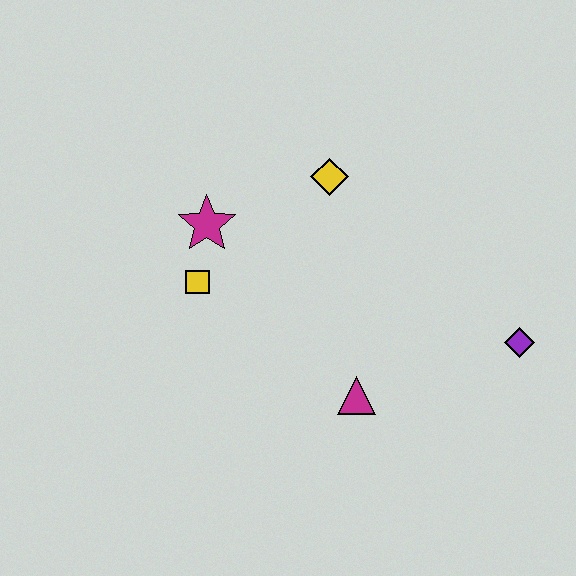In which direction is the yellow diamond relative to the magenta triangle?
The yellow diamond is above the magenta triangle.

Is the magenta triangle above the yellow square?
No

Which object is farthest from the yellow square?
The purple diamond is farthest from the yellow square.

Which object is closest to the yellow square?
The magenta star is closest to the yellow square.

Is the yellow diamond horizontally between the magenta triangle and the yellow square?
Yes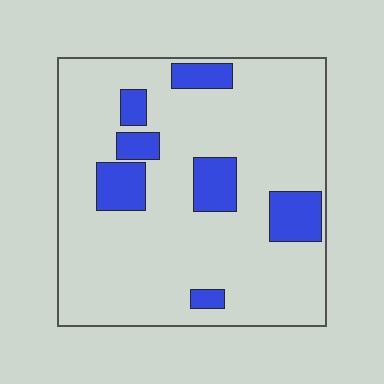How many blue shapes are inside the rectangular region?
7.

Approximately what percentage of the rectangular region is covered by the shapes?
Approximately 15%.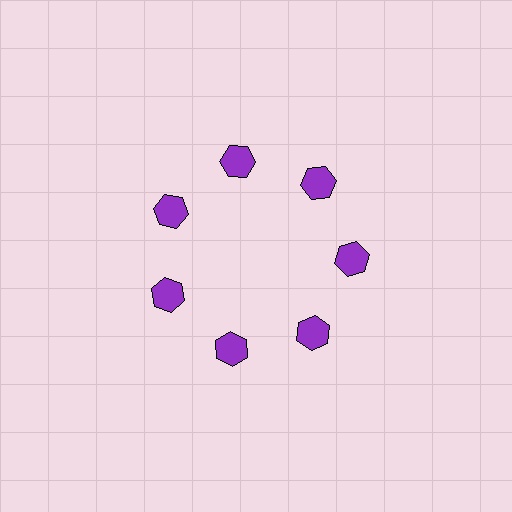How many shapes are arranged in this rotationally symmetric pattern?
There are 7 shapes, arranged in 7 groups of 1.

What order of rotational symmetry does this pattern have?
This pattern has 7-fold rotational symmetry.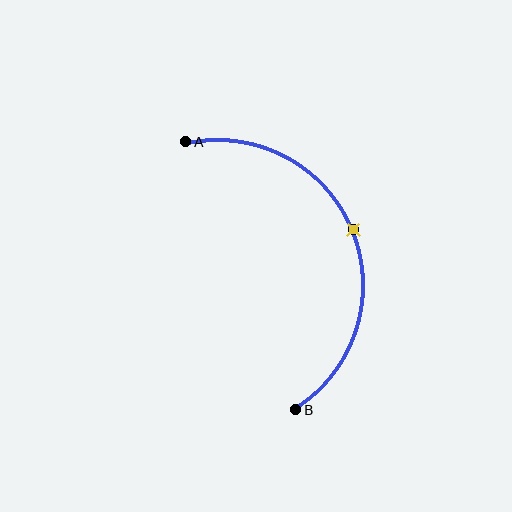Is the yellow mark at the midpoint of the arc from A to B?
Yes. The yellow mark lies on the arc at equal arc-length from both A and B — it is the arc midpoint.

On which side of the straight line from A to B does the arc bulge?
The arc bulges to the right of the straight line connecting A and B.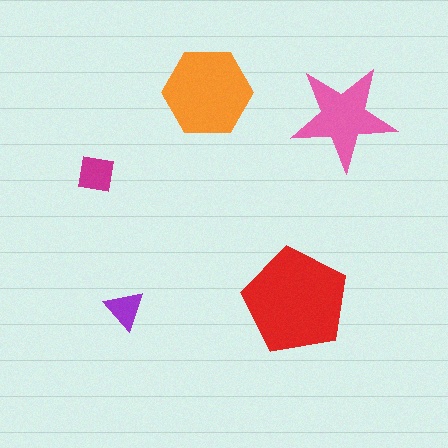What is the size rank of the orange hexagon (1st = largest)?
2nd.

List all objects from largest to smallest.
The red pentagon, the orange hexagon, the pink star, the magenta square, the purple triangle.